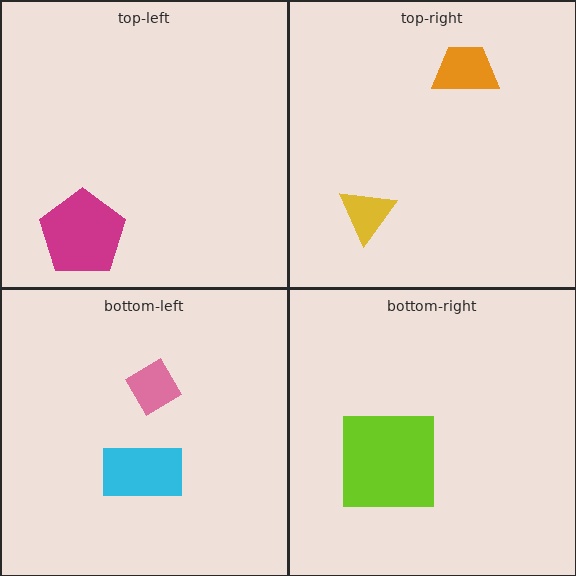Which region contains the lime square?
The bottom-right region.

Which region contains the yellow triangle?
The top-right region.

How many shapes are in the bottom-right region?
1.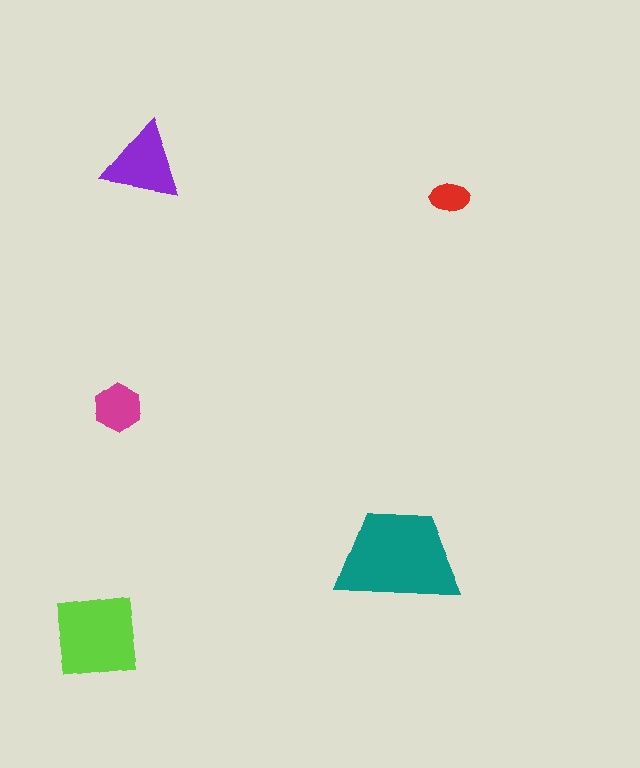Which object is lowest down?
The lime square is bottommost.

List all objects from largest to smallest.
The teal trapezoid, the lime square, the purple triangle, the magenta hexagon, the red ellipse.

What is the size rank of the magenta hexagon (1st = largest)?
4th.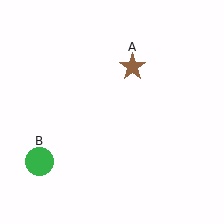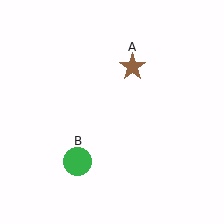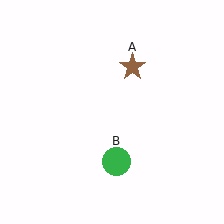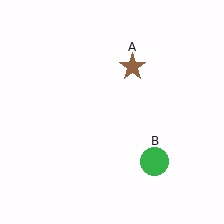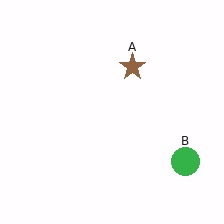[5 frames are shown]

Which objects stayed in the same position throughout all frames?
Brown star (object A) remained stationary.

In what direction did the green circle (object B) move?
The green circle (object B) moved right.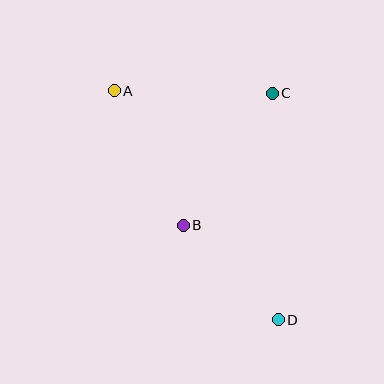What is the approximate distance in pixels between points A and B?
The distance between A and B is approximately 151 pixels.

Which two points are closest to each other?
Points B and D are closest to each other.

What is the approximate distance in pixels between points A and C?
The distance between A and C is approximately 158 pixels.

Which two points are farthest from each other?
Points A and D are farthest from each other.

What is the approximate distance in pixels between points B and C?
The distance between B and C is approximately 159 pixels.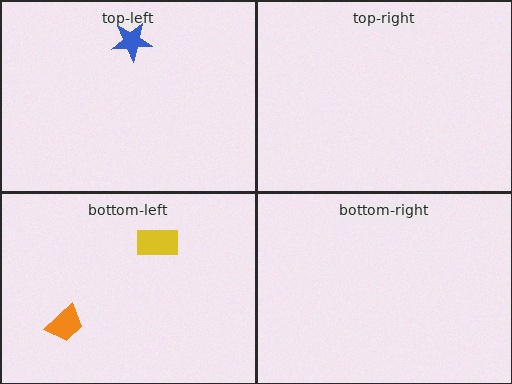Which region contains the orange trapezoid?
The bottom-left region.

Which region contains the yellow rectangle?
The bottom-left region.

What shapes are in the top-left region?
The blue star.